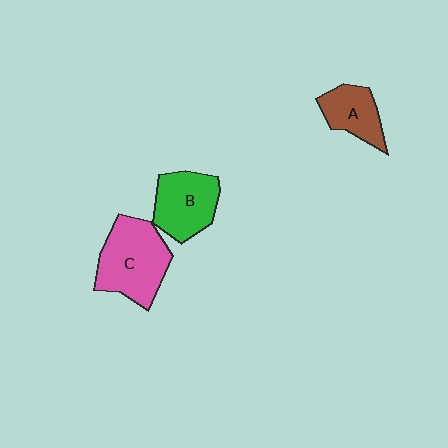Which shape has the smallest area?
Shape A (brown).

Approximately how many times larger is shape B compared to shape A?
Approximately 1.3 times.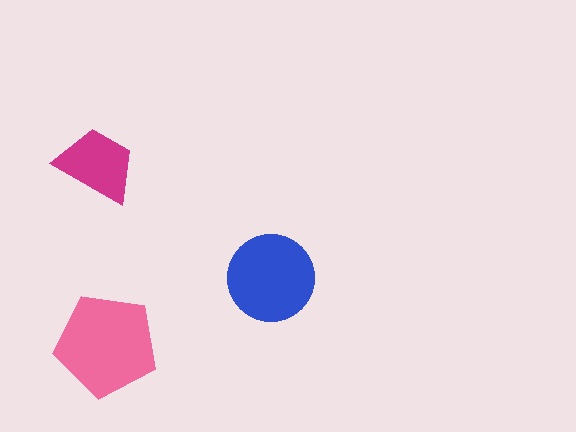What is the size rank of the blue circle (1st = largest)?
2nd.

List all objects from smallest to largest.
The magenta trapezoid, the blue circle, the pink pentagon.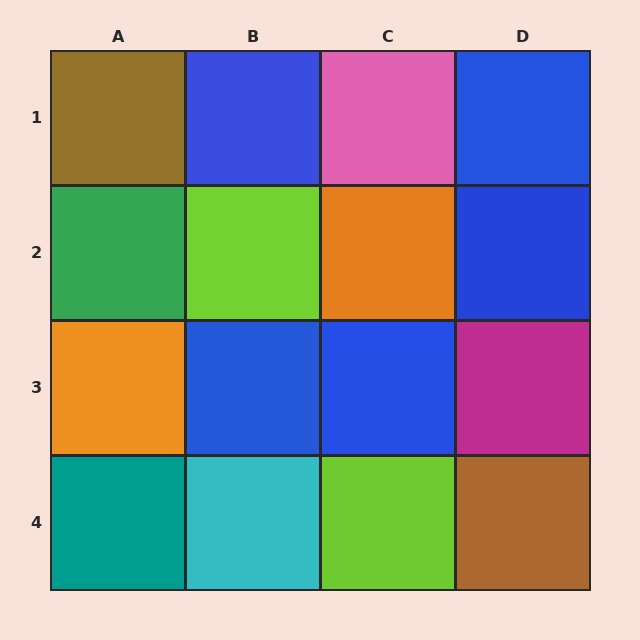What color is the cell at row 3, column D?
Magenta.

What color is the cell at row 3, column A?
Orange.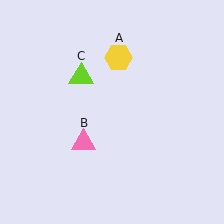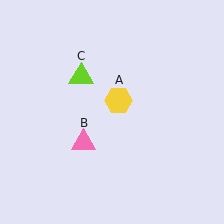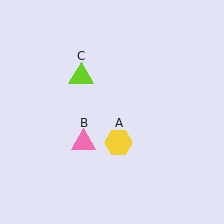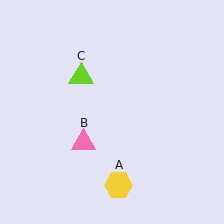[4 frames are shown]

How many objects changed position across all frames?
1 object changed position: yellow hexagon (object A).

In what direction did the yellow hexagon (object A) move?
The yellow hexagon (object A) moved down.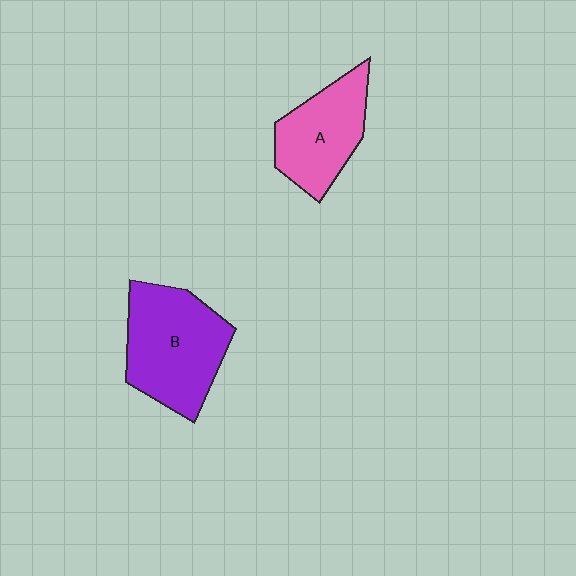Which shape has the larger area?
Shape B (purple).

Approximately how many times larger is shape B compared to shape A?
Approximately 1.3 times.